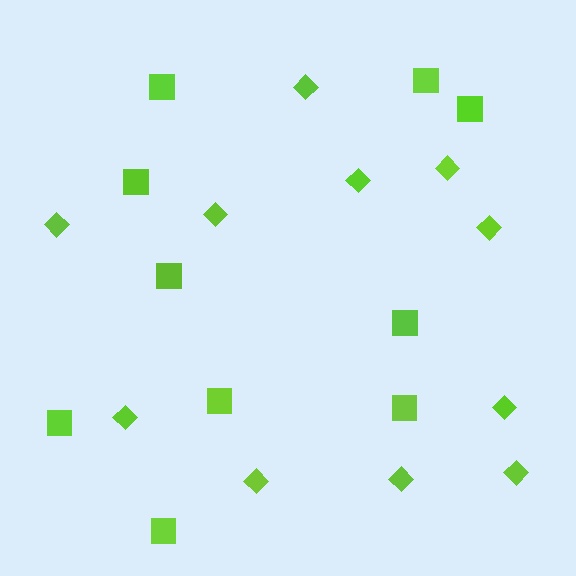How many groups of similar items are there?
There are 2 groups: one group of squares (10) and one group of diamonds (11).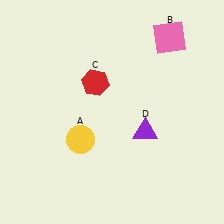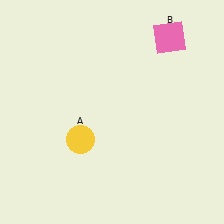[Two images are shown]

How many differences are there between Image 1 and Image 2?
There are 2 differences between the two images.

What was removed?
The purple triangle (D), the red hexagon (C) were removed in Image 2.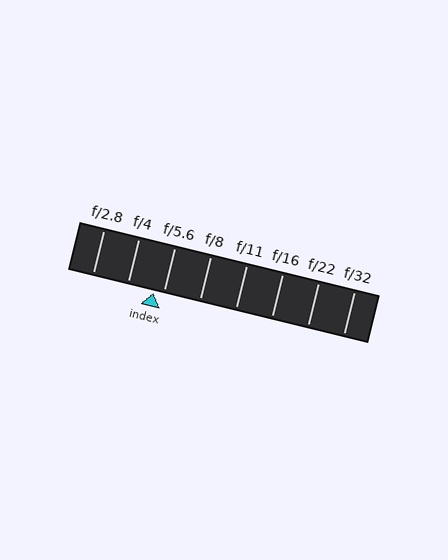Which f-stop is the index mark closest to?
The index mark is closest to f/5.6.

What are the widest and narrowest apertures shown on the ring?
The widest aperture shown is f/2.8 and the narrowest is f/32.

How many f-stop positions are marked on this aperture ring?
There are 8 f-stop positions marked.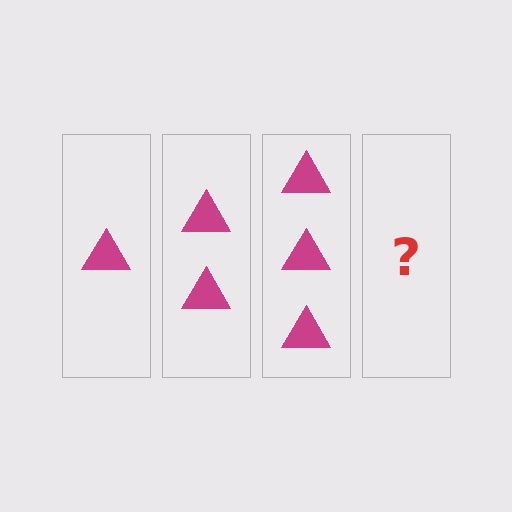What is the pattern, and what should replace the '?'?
The pattern is that each step adds one more triangle. The '?' should be 4 triangles.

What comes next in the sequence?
The next element should be 4 triangles.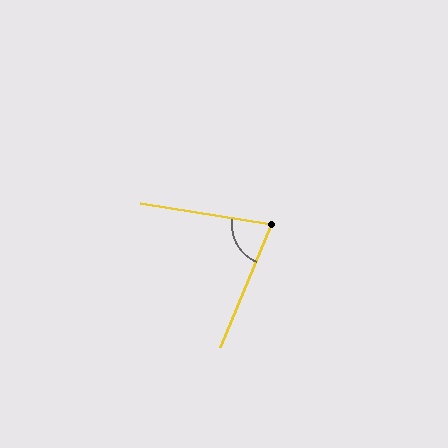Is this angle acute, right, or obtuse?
It is acute.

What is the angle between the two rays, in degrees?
Approximately 77 degrees.